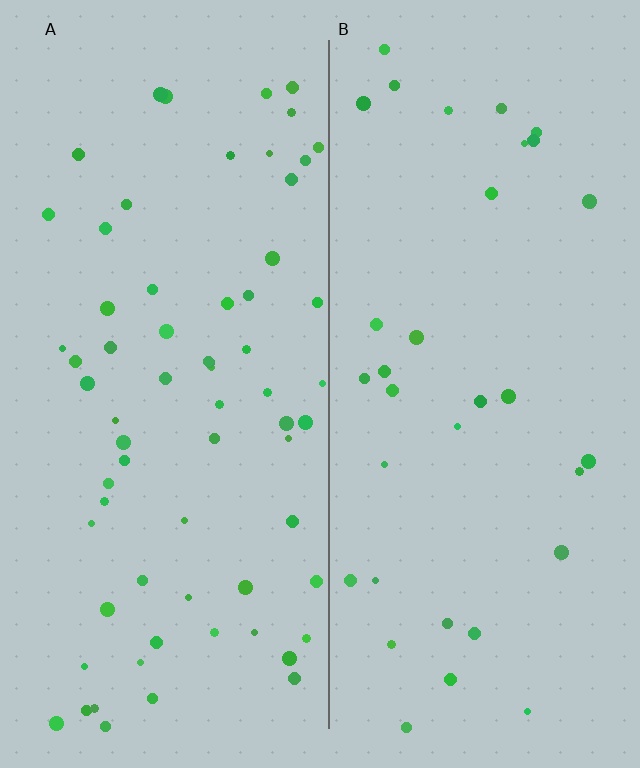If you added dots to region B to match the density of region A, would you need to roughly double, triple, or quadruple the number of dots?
Approximately double.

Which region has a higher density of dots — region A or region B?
A (the left).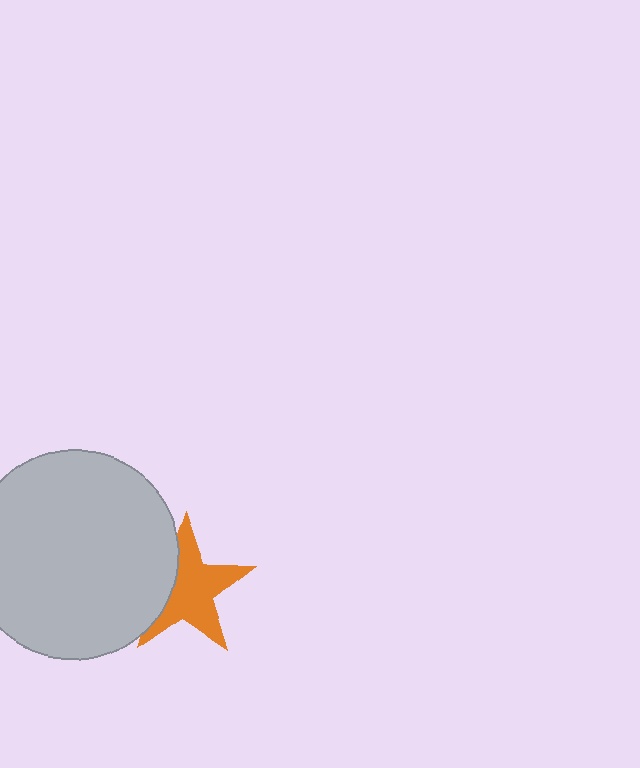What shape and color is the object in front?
The object in front is a light gray circle.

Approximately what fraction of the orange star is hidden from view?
Roughly 31% of the orange star is hidden behind the light gray circle.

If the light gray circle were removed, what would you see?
You would see the complete orange star.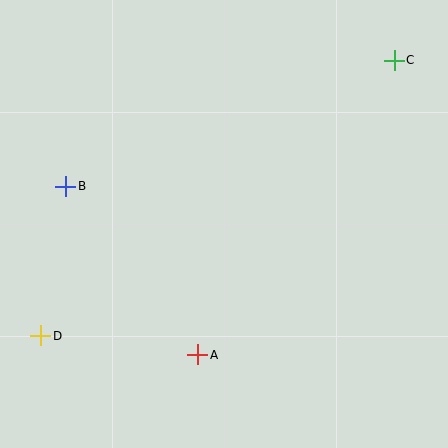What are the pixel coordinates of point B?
Point B is at (66, 186).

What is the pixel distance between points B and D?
The distance between B and D is 152 pixels.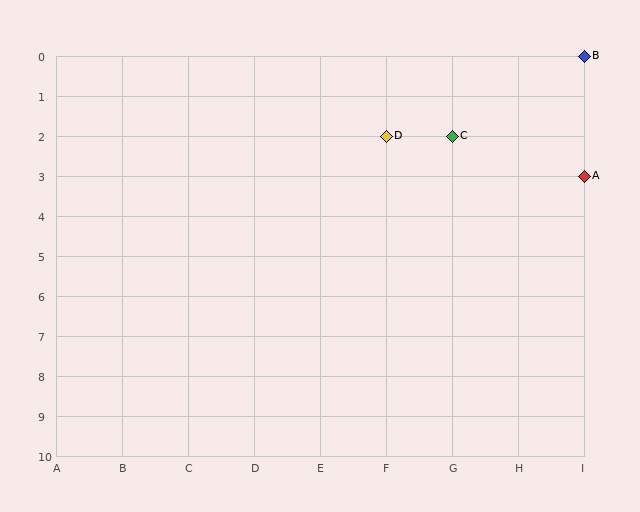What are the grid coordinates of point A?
Point A is at grid coordinates (I, 3).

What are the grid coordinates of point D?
Point D is at grid coordinates (F, 2).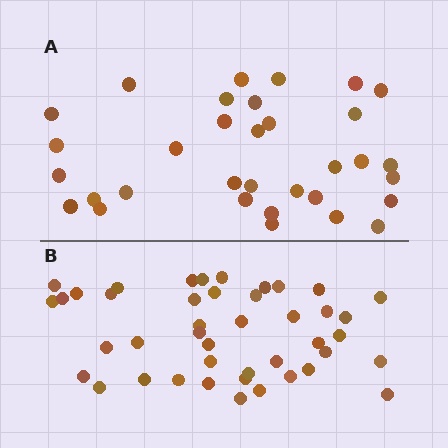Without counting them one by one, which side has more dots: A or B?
Region B (the bottom region) has more dots.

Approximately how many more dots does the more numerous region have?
Region B has roughly 10 or so more dots than region A.